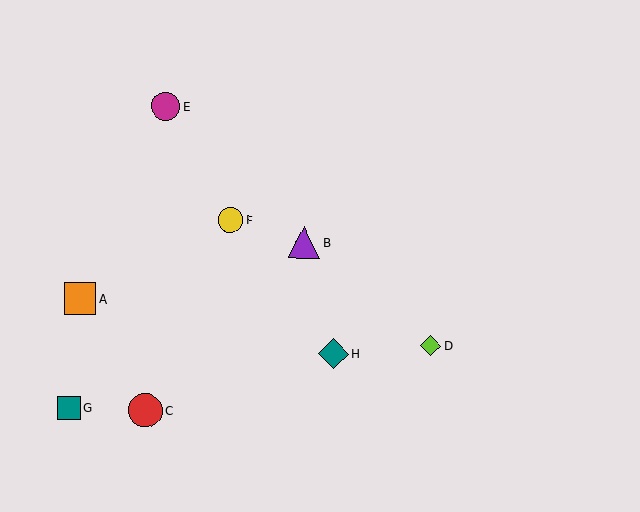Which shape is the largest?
The red circle (labeled C) is the largest.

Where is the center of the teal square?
The center of the teal square is at (69, 407).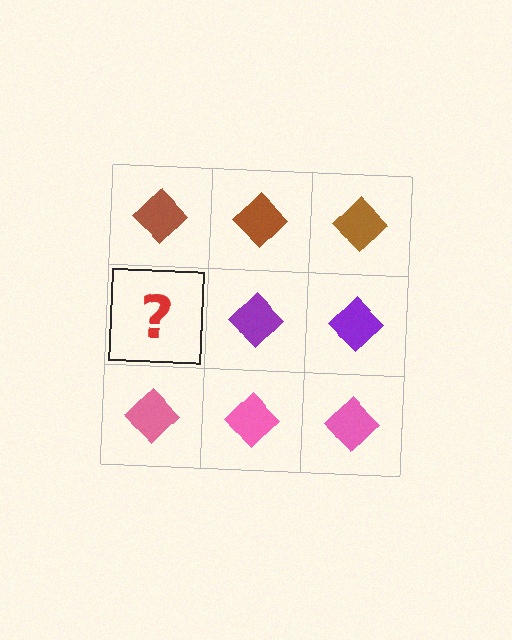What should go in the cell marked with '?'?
The missing cell should contain a purple diamond.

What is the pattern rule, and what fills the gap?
The rule is that each row has a consistent color. The gap should be filled with a purple diamond.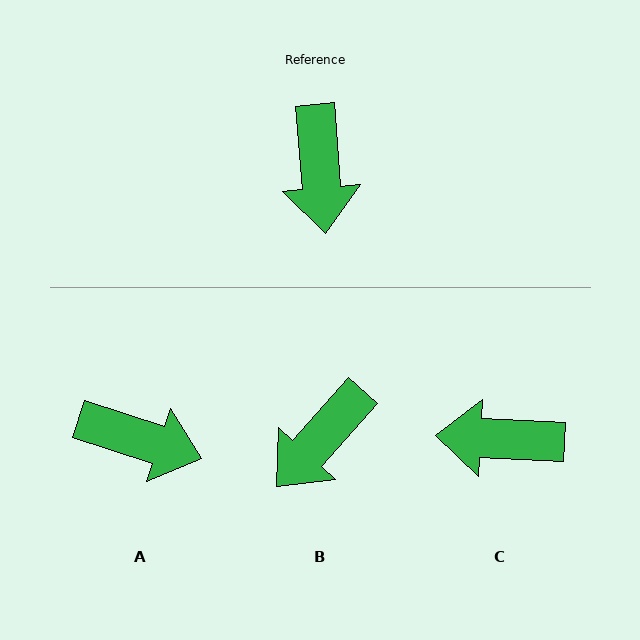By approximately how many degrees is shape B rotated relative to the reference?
Approximately 47 degrees clockwise.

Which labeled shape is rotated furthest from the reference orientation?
C, about 98 degrees away.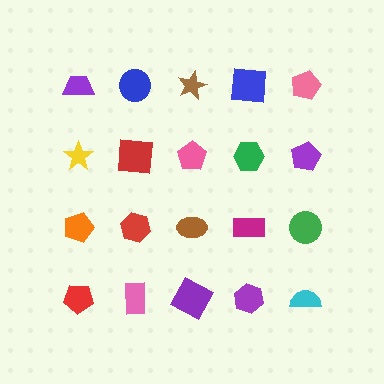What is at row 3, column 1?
An orange pentagon.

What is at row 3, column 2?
A red hexagon.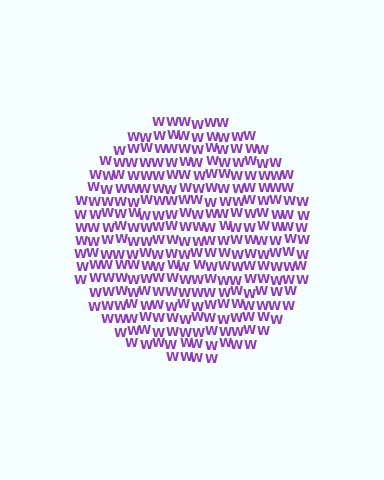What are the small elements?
The small elements are letter W's.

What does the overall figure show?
The overall figure shows a circle.